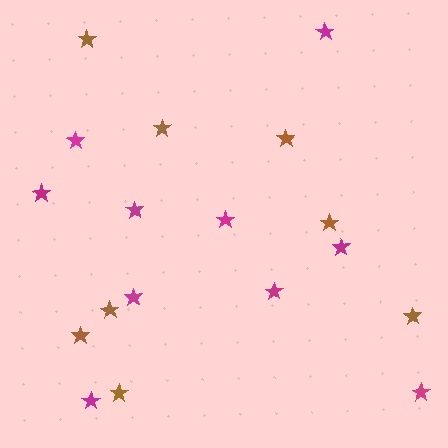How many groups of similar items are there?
There are 2 groups: one group of brown stars (8) and one group of magenta stars (10).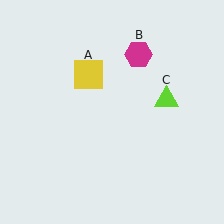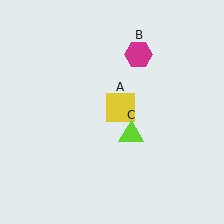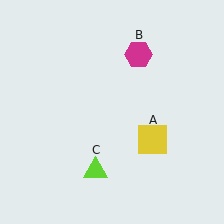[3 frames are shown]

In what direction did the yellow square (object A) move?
The yellow square (object A) moved down and to the right.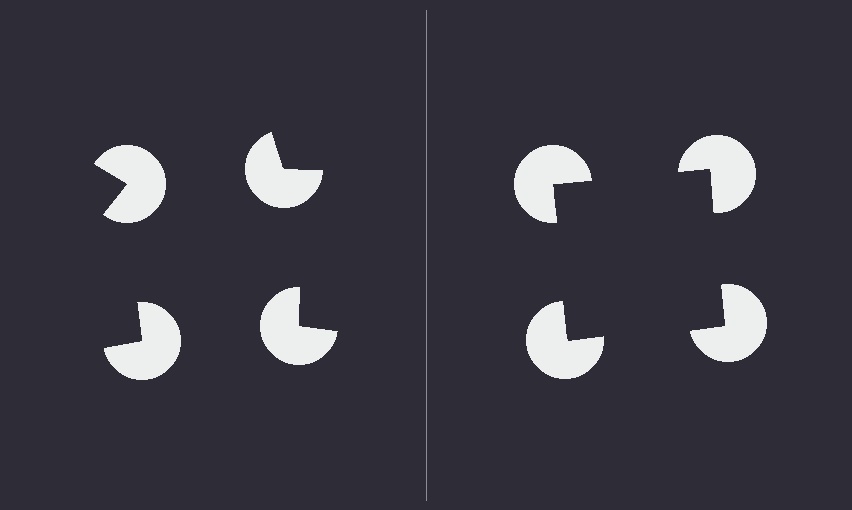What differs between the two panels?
The pac-man discs are positioned identically on both sides; only the wedge orientations differ. On the right they align to a square; on the left they are misaligned.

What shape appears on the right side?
An illusory square.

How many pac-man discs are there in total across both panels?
8 — 4 on each side.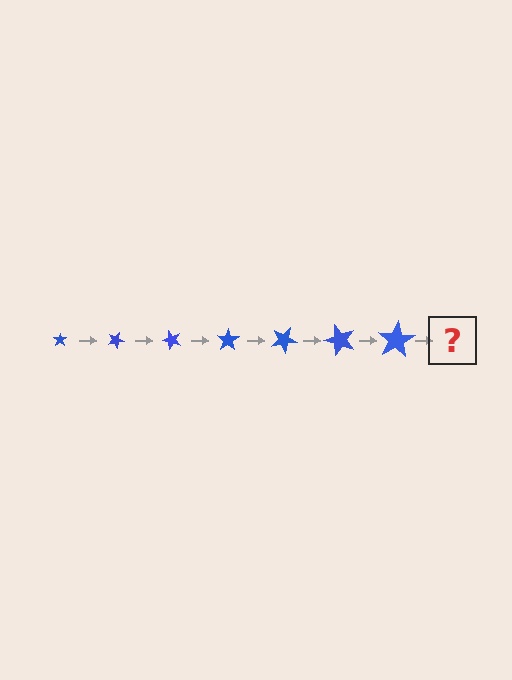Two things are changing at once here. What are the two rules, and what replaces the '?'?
The two rules are that the star grows larger each step and it rotates 25 degrees each step. The '?' should be a star, larger than the previous one and rotated 175 degrees from the start.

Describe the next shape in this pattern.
It should be a star, larger than the previous one and rotated 175 degrees from the start.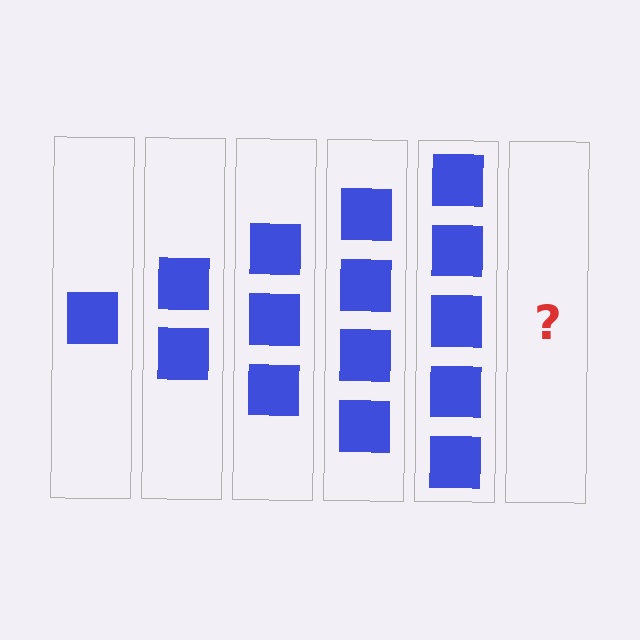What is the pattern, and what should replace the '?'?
The pattern is that each step adds one more square. The '?' should be 6 squares.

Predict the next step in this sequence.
The next step is 6 squares.